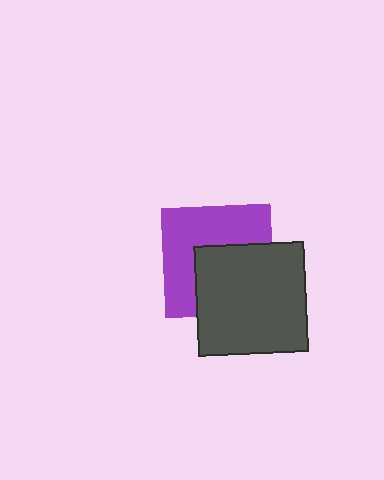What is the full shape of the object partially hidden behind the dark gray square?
The partially hidden object is a purple square.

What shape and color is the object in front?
The object in front is a dark gray square.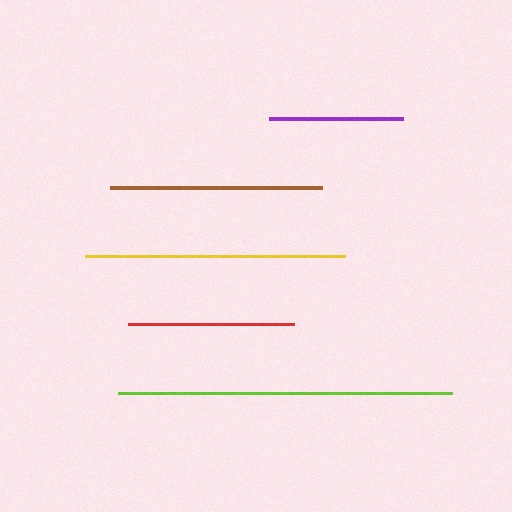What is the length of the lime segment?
The lime segment is approximately 334 pixels long.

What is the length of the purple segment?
The purple segment is approximately 134 pixels long.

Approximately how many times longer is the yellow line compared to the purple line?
The yellow line is approximately 1.9 times the length of the purple line.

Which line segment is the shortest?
The purple line is the shortest at approximately 134 pixels.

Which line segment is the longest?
The lime line is the longest at approximately 334 pixels.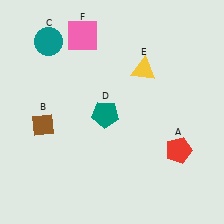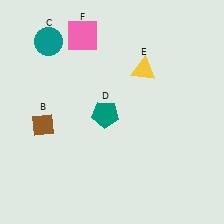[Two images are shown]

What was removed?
The red pentagon (A) was removed in Image 2.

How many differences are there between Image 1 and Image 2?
There is 1 difference between the two images.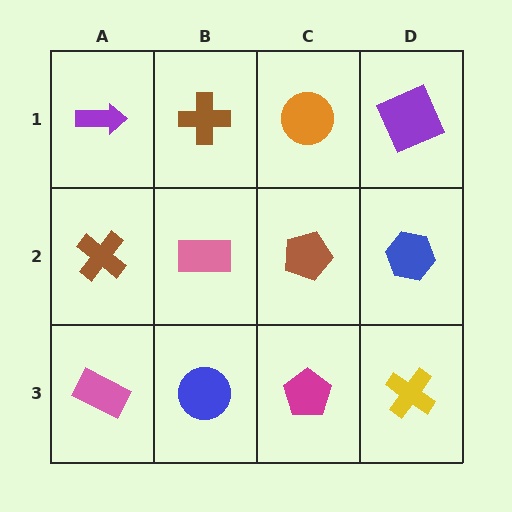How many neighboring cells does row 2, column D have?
3.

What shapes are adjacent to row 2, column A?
A purple arrow (row 1, column A), a pink rectangle (row 3, column A), a pink rectangle (row 2, column B).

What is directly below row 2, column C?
A magenta pentagon.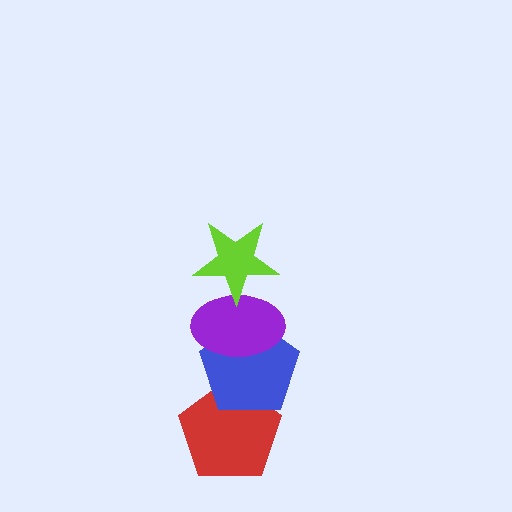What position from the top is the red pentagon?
The red pentagon is 4th from the top.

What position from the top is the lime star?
The lime star is 1st from the top.